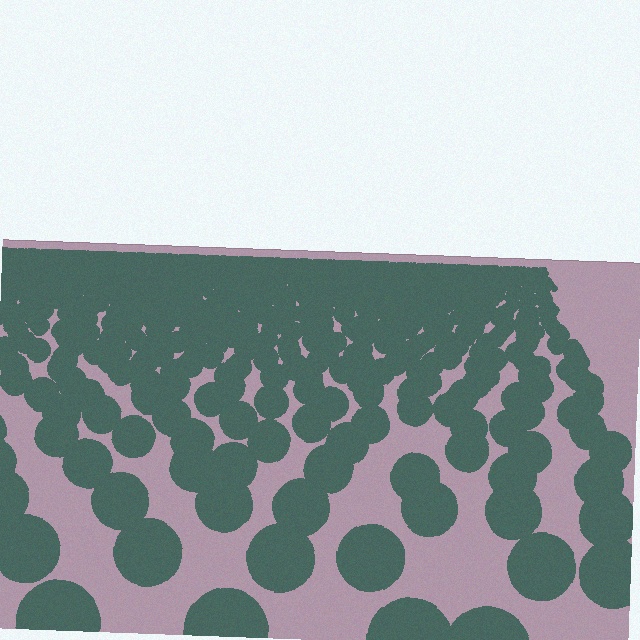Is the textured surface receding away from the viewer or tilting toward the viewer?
The surface is receding away from the viewer. Texture elements get smaller and denser toward the top.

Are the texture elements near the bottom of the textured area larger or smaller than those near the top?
Larger. Near the bottom, elements are closer to the viewer and appear at a bigger on-screen size.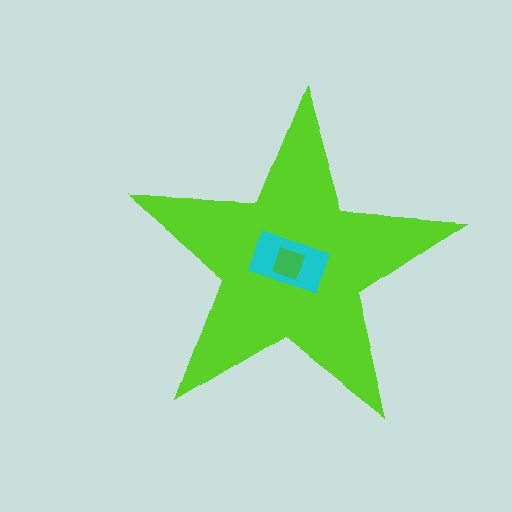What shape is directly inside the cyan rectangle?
The green square.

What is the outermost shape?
The lime star.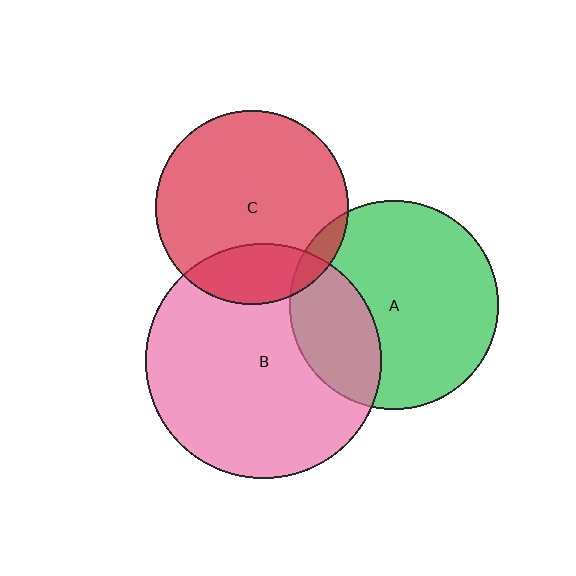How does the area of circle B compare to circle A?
Approximately 1.3 times.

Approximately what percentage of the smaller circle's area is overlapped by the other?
Approximately 20%.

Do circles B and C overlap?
Yes.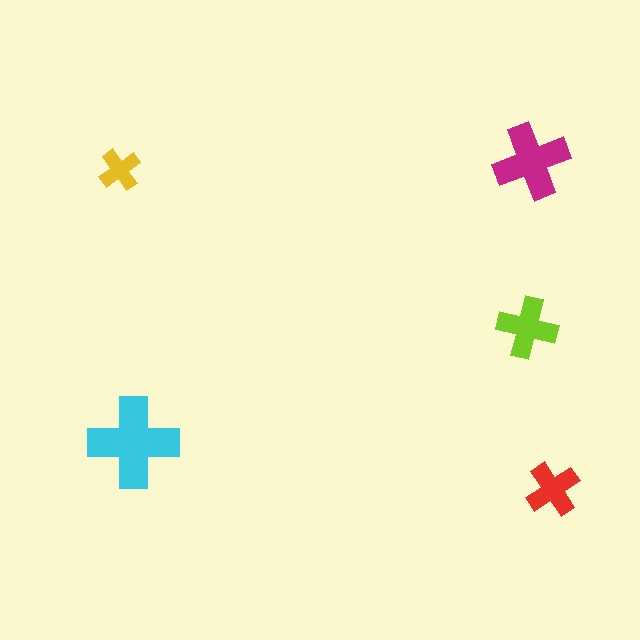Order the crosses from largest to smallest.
the cyan one, the magenta one, the lime one, the red one, the yellow one.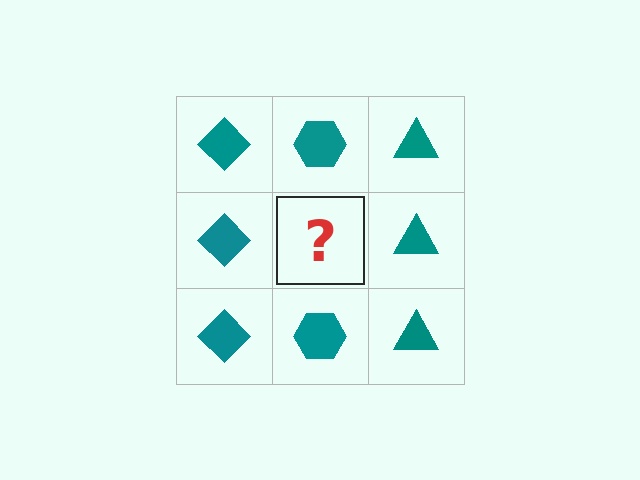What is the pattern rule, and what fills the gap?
The rule is that each column has a consistent shape. The gap should be filled with a teal hexagon.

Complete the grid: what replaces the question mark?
The question mark should be replaced with a teal hexagon.